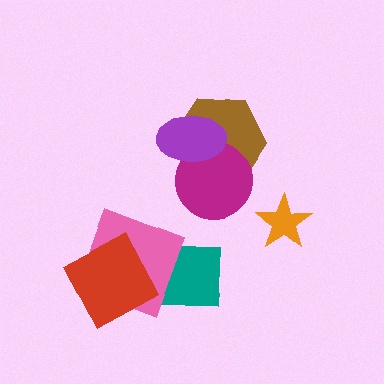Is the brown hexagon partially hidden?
Yes, it is partially covered by another shape.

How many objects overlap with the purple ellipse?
2 objects overlap with the purple ellipse.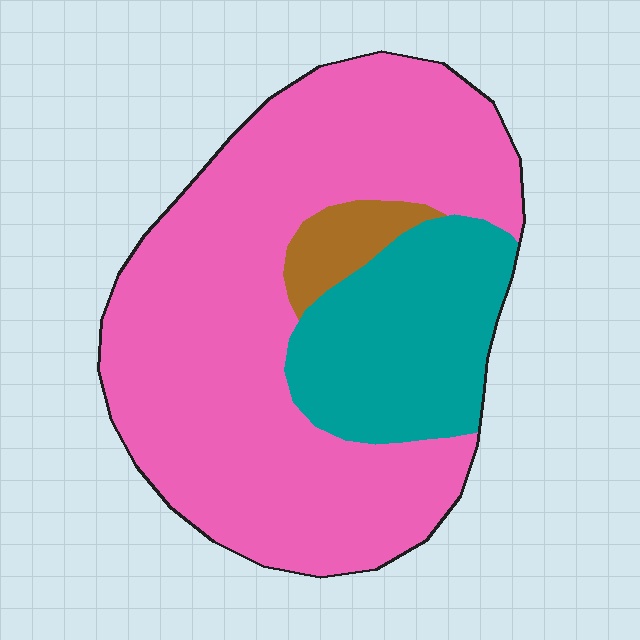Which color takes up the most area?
Pink, at roughly 70%.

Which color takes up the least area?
Brown, at roughly 5%.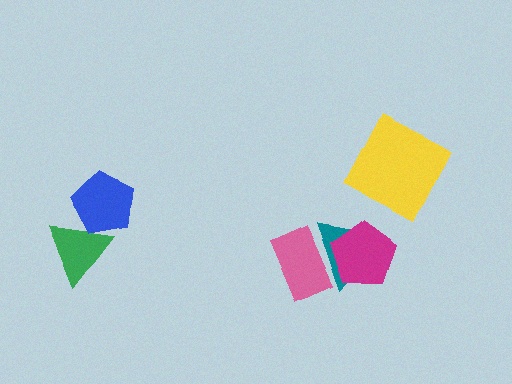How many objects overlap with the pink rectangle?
1 object overlaps with the pink rectangle.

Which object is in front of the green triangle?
The blue pentagon is in front of the green triangle.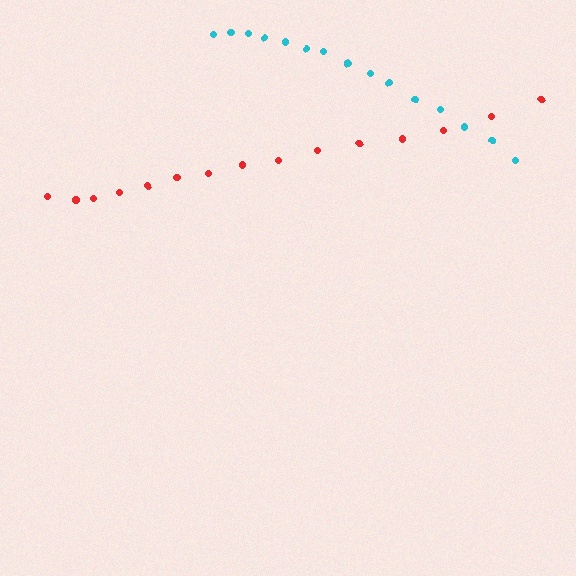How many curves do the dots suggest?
There are 2 distinct paths.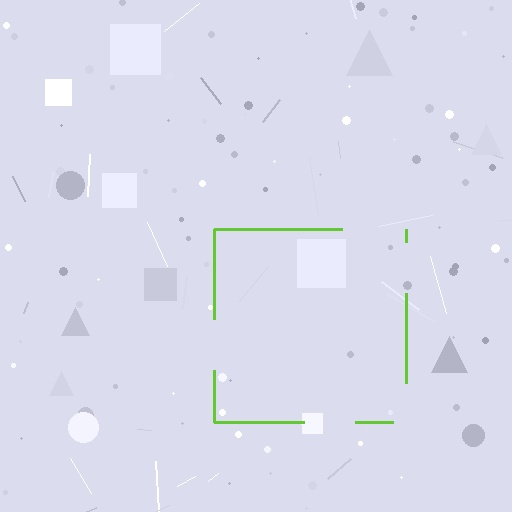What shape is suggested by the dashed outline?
The dashed outline suggests a square.